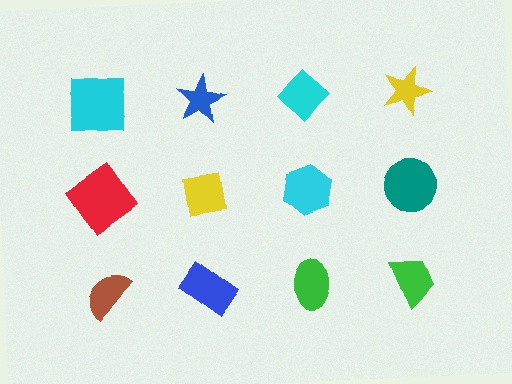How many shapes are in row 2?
4 shapes.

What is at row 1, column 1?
A cyan square.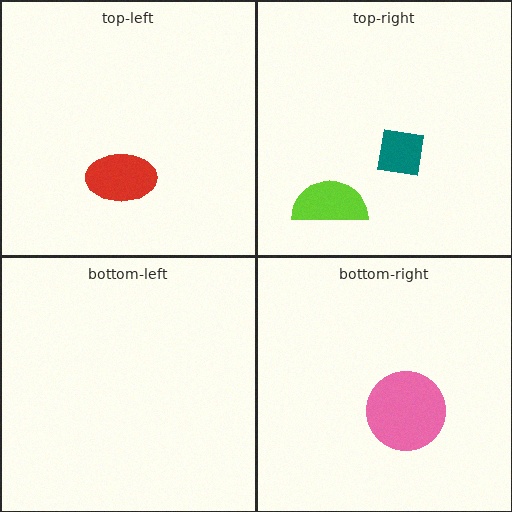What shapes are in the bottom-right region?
The pink circle.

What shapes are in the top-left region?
The red ellipse.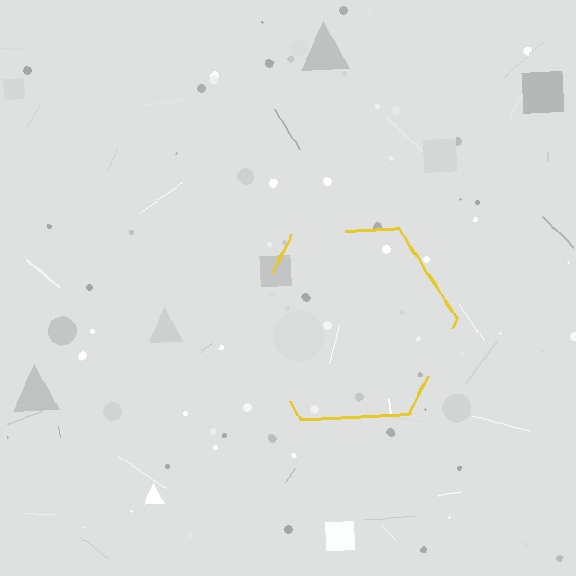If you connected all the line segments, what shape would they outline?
They would outline a hexagon.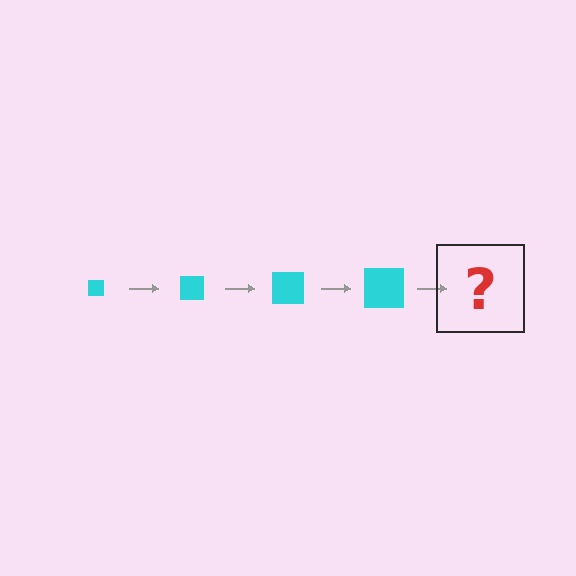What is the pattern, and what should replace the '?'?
The pattern is that the square gets progressively larger each step. The '?' should be a cyan square, larger than the previous one.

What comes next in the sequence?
The next element should be a cyan square, larger than the previous one.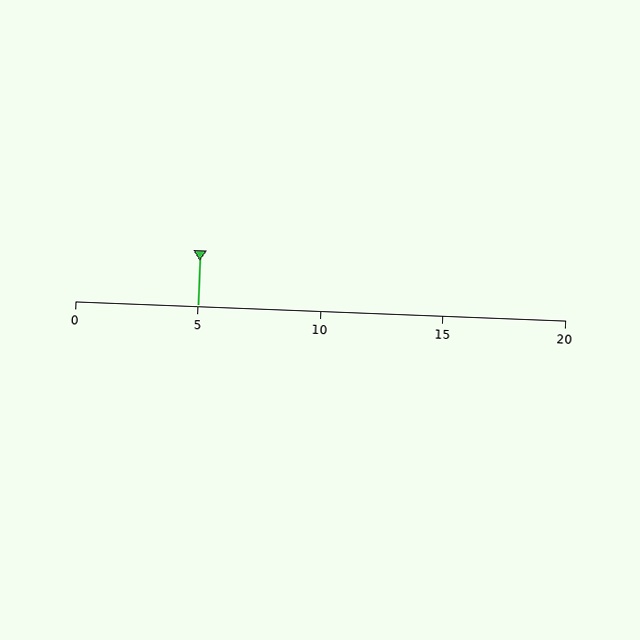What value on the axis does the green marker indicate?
The marker indicates approximately 5.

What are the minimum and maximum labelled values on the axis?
The axis runs from 0 to 20.